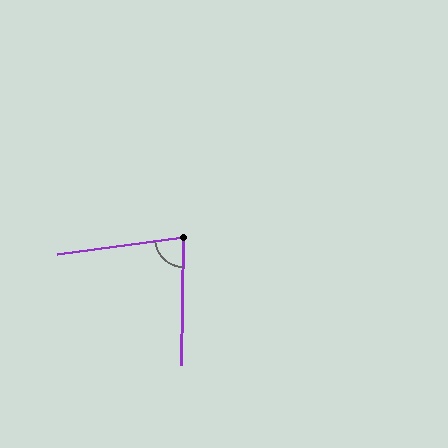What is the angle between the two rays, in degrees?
Approximately 82 degrees.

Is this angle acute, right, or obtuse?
It is acute.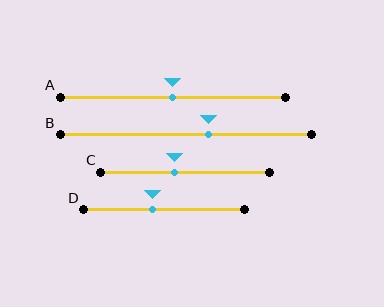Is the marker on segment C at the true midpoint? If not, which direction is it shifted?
No, the marker on segment C is shifted to the left by about 6% of the segment length.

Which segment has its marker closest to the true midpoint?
Segment A has its marker closest to the true midpoint.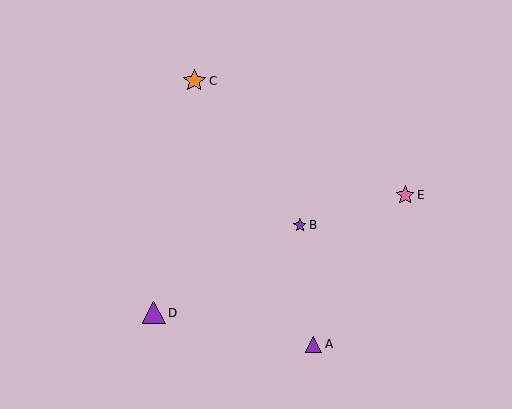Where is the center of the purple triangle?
The center of the purple triangle is at (313, 344).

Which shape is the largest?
The purple triangle (labeled D) is the largest.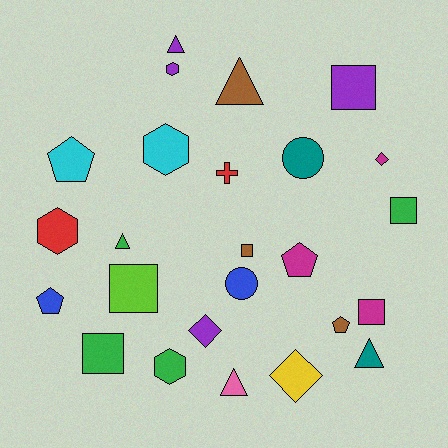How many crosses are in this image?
There is 1 cross.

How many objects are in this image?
There are 25 objects.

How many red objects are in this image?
There are 2 red objects.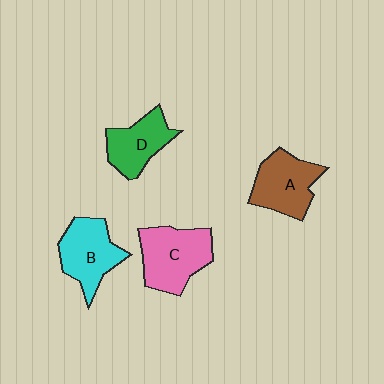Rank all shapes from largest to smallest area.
From largest to smallest: C (pink), B (cyan), A (brown), D (green).